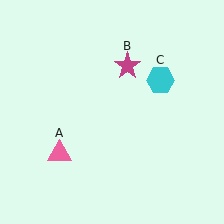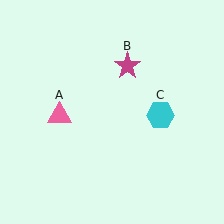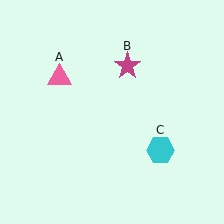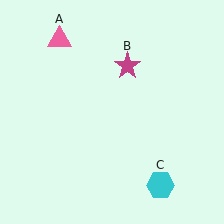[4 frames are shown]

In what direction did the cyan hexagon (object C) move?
The cyan hexagon (object C) moved down.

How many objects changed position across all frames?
2 objects changed position: pink triangle (object A), cyan hexagon (object C).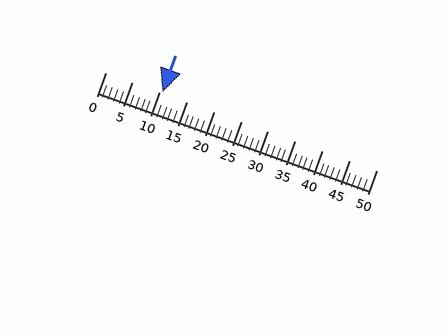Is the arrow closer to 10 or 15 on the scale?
The arrow is closer to 10.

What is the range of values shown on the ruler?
The ruler shows values from 0 to 50.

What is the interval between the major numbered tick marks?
The major tick marks are spaced 5 units apart.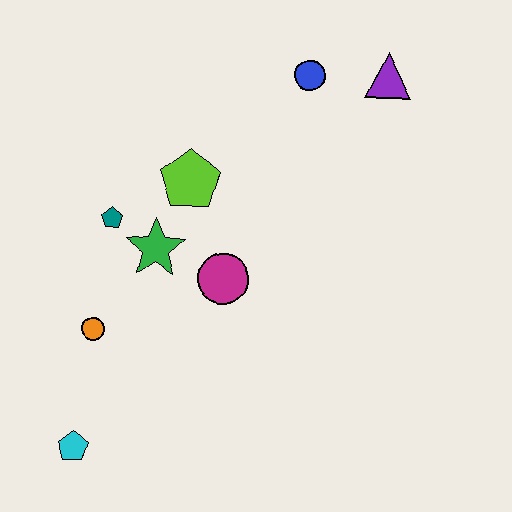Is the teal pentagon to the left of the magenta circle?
Yes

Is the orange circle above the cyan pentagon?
Yes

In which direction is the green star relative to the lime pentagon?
The green star is below the lime pentagon.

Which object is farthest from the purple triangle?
The cyan pentagon is farthest from the purple triangle.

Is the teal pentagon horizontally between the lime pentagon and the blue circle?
No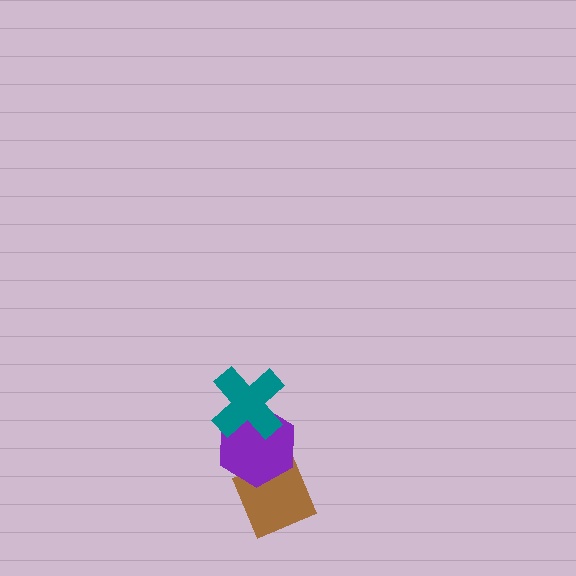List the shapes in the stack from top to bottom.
From top to bottom: the teal cross, the purple hexagon, the brown diamond.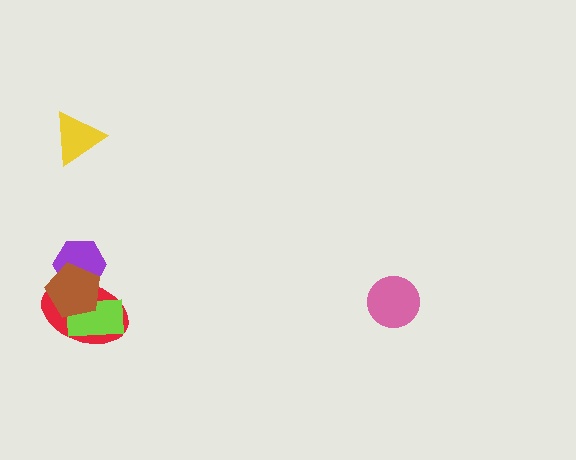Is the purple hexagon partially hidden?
Yes, it is partially covered by another shape.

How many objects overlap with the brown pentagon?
3 objects overlap with the brown pentagon.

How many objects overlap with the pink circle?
0 objects overlap with the pink circle.